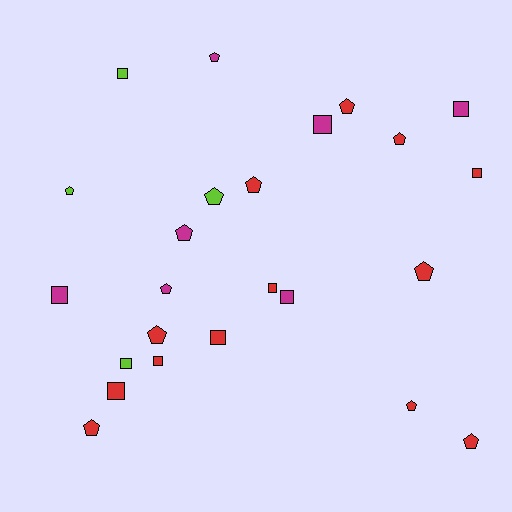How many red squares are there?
There are 5 red squares.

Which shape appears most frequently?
Pentagon, with 13 objects.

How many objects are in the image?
There are 24 objects.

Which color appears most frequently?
Red, with 13 objects.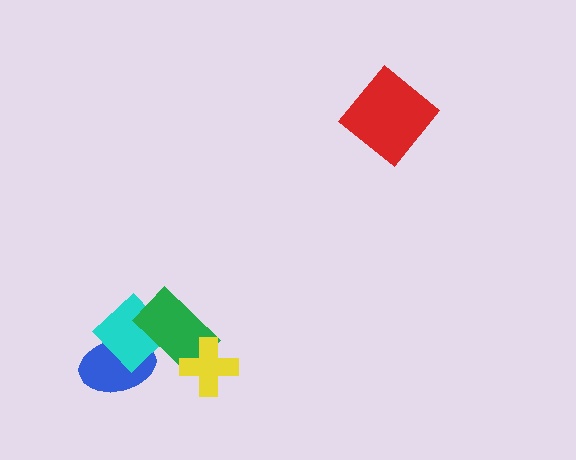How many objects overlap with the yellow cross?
1 object overlaps with the yellow cross.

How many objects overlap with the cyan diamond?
2 objects overlap with the cyan diamond.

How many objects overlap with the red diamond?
0 objects overlap with the red diamond.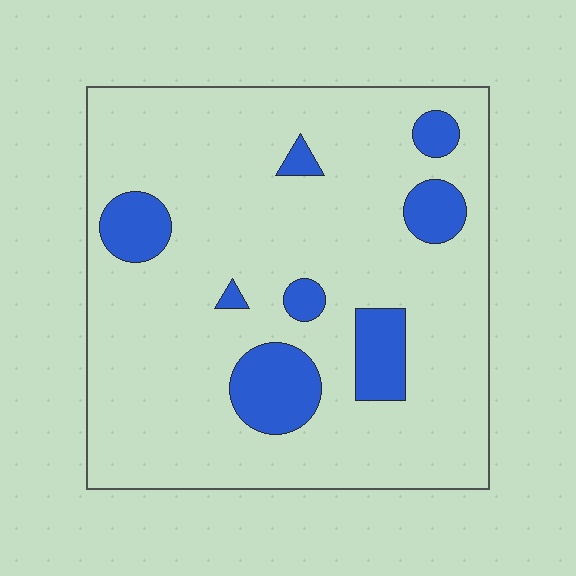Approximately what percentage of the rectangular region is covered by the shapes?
Approximately 15%.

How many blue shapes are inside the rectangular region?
8.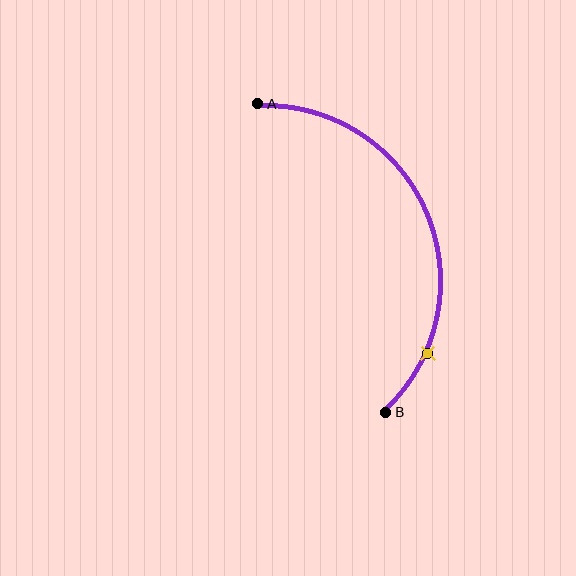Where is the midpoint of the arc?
The arc midpoint is the point on the curve farthest from the straight line joining A and B. It sits to the right of that line.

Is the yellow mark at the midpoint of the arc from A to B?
No. The yellow mark lies on the arc but is closer to endpoint B. The arc midpoint would be at the point on the curve equidistant along the arc from both A and B.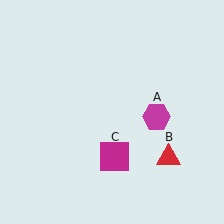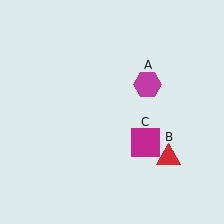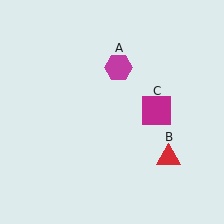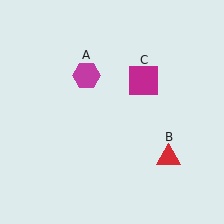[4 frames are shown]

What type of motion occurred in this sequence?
The magenta hexagon (object A), magenta square (object C) rotated counterclockwise around the center of the scene.